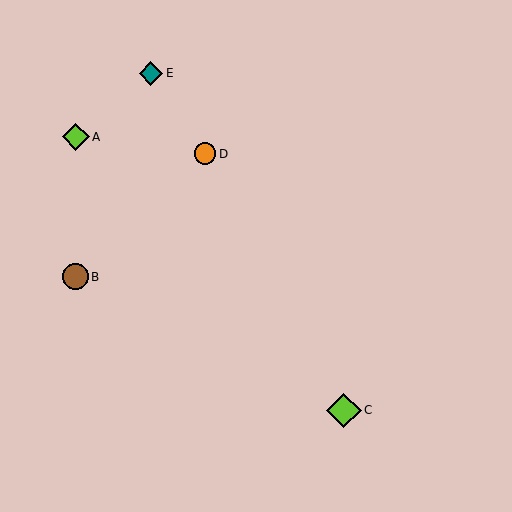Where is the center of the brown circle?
The center of the brown circle is at (75, 277).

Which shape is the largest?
The lime diamond (labeled C) is the largest.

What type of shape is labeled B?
Shape B is a brown circle.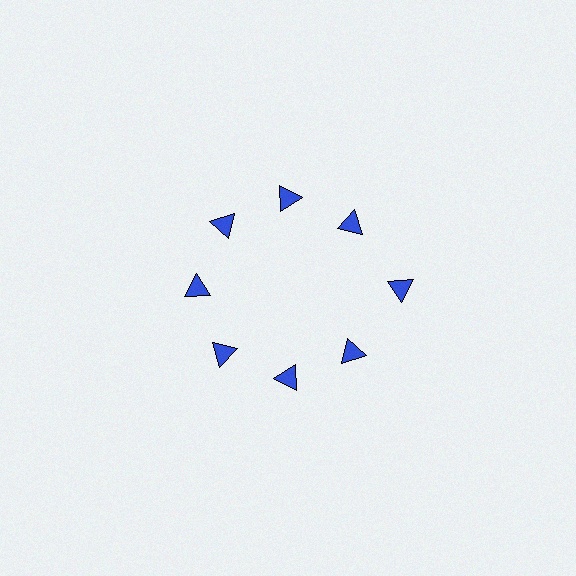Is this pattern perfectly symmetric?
No. The 8 blue triangles are arranged in a ring, but one element near the 3 o'clock position is pushed outward from the center, breaking the 8-fold rotational symmetry.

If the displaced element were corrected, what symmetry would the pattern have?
It would have 8-fold rotational symmetry — the pattern would map onto itself every 45 degrees.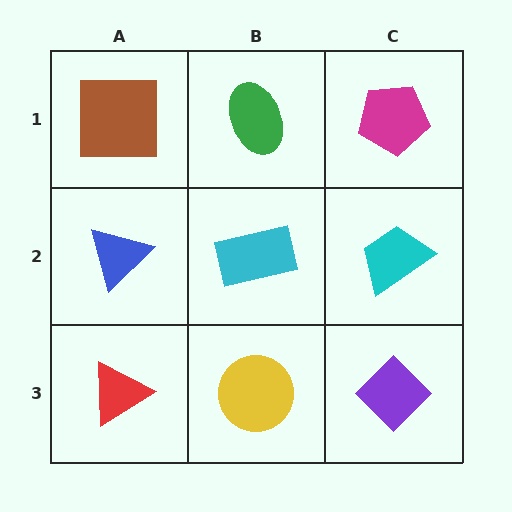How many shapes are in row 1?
3 shapes.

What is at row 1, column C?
A magenta pentagon.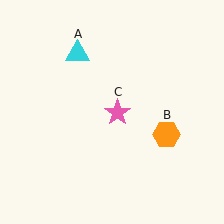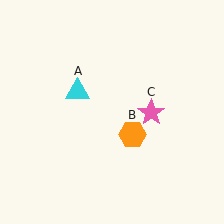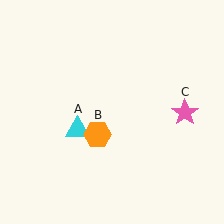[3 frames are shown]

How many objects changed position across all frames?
3 objects changed position: cyan triangle (object A), orange hexagon (object B), pink star (object C).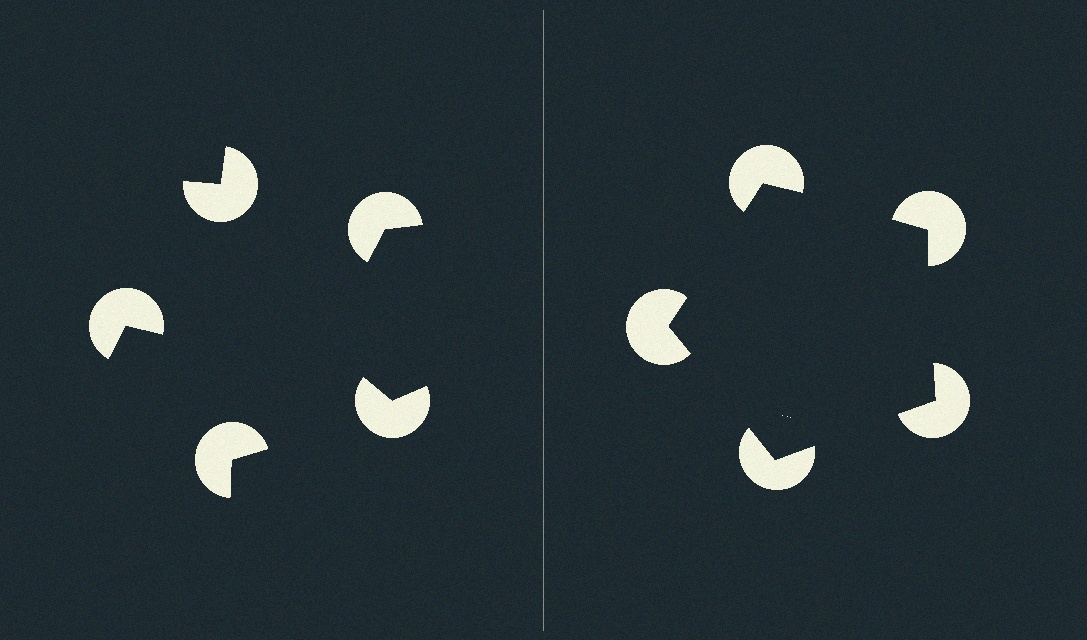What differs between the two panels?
The pac-man discs are positioned identically on both sides; only the wedge orientations differ. On the right they align to a pentagon; on the left they are misaligned.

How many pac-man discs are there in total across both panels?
10 — 5 on each side.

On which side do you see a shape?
An illusory pentagon appears on the right side. On the left side the wedge cuts are rotated, so no coherent shape forms.